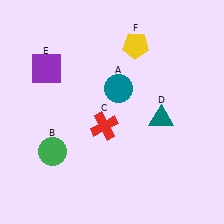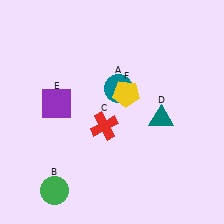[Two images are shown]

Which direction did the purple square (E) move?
The purple square (E) moved down.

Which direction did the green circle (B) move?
The green circle (B) moved down.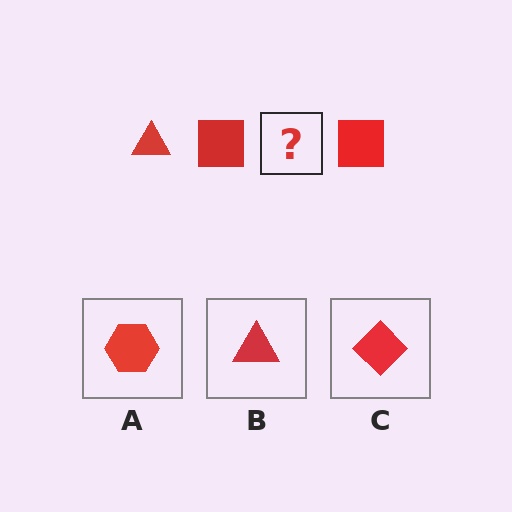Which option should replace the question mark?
Option B.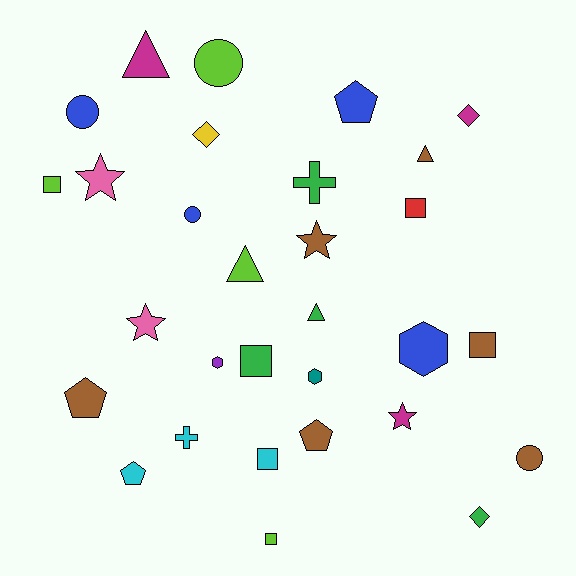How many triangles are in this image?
There are 4 triangles.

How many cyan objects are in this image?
There are 3 cyan objects.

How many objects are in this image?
There are 30 objects.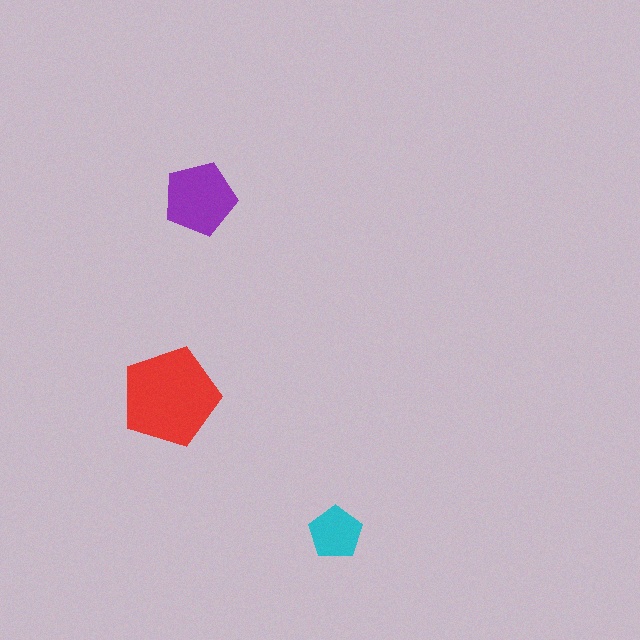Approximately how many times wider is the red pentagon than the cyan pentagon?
About 2 times wider.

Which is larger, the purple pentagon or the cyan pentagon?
The purple one.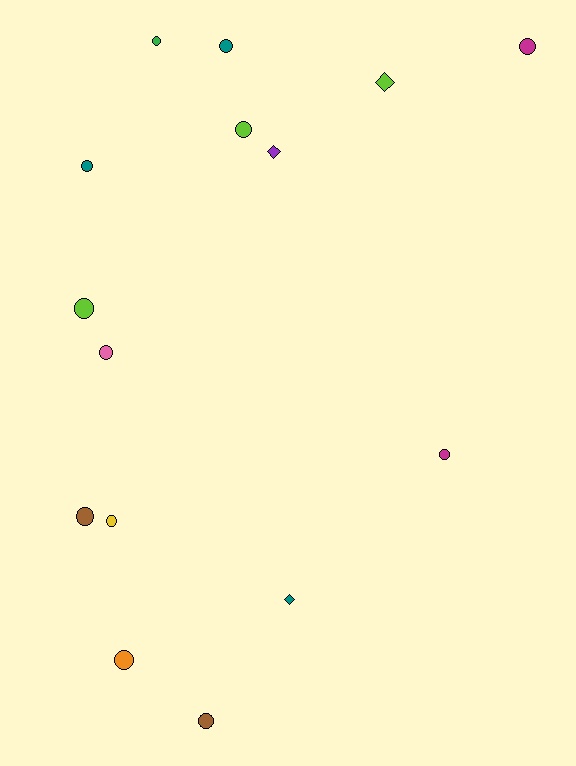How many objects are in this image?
There are 15 objects.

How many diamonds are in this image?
There are 3 diamonds.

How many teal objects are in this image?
There are 3 teal objects.